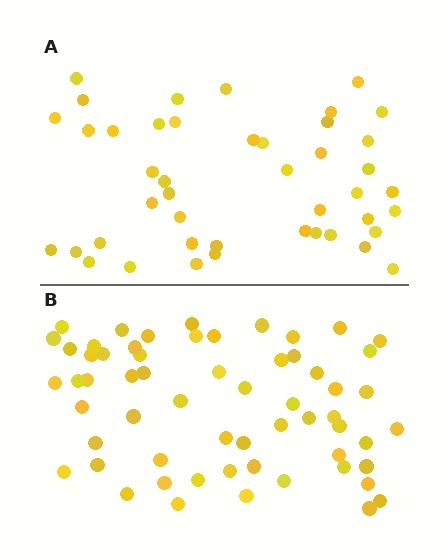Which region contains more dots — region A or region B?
Region B (the bottom region) has more dots.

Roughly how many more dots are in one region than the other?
Region B has approximately 15 more dots than region A.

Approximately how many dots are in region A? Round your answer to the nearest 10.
About 40 dots. (The exact count is 44, which rounds to 40.)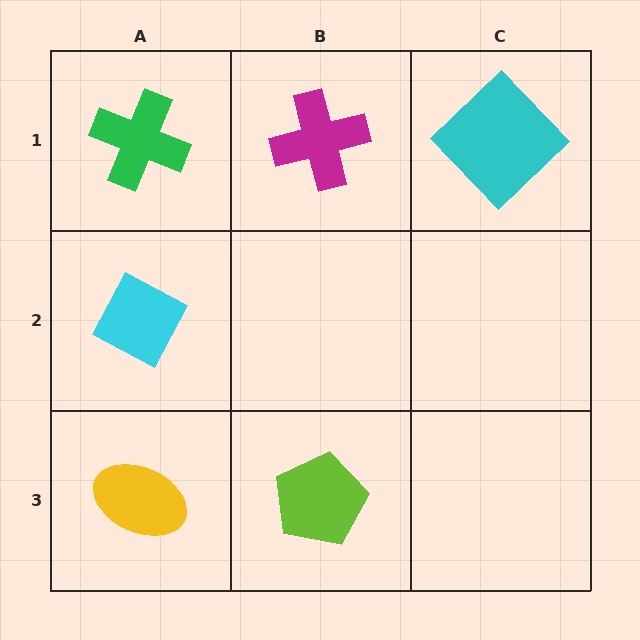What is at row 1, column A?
A green cross.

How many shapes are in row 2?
1 shape.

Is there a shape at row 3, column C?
No, that cell is empty.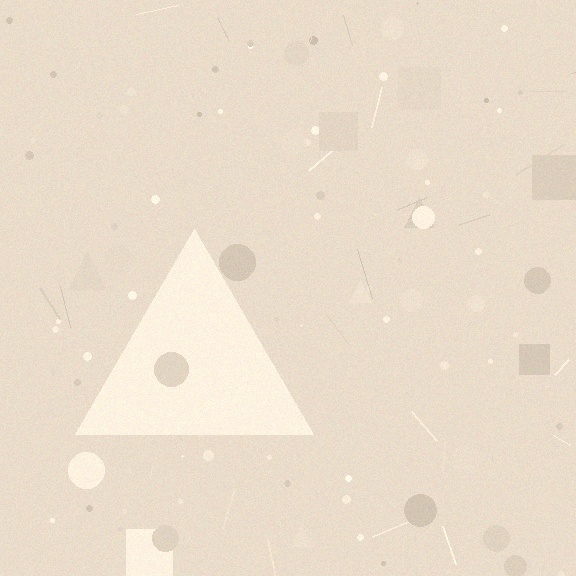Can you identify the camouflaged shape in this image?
The camouflaged shape is a triangle.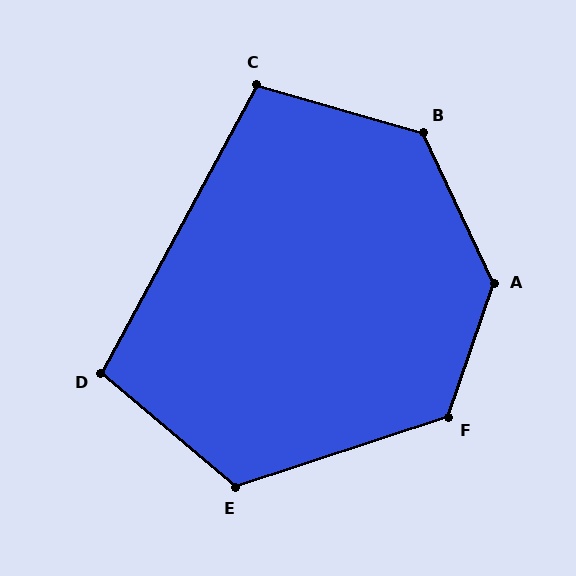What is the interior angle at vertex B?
Approximately 131 degrees (obtuse).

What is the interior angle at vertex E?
Approximately 122 degrees (obtuse).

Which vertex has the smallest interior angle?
D, at approximately 102 degrees.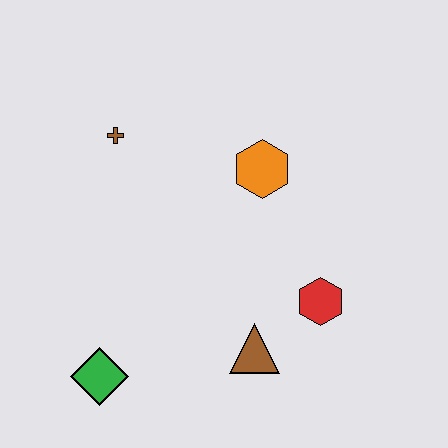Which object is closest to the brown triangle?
The red hexagon is closest to the brown triangle.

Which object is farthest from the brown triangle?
The brown cross is farthest from the brown triangle.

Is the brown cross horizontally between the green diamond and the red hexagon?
Yes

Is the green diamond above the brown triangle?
No